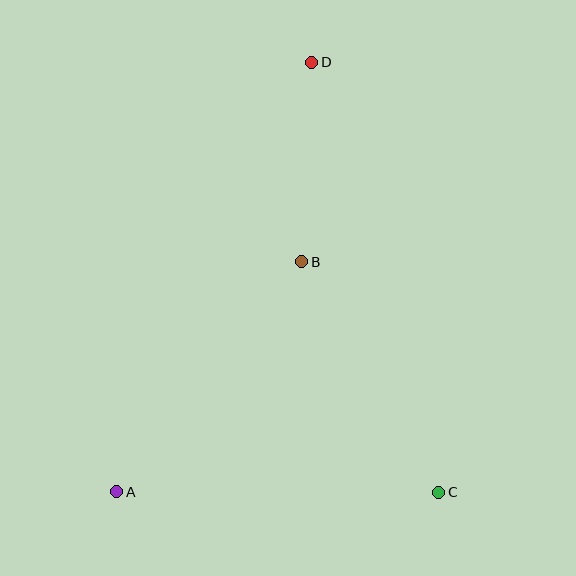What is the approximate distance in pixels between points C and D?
The distance between C and D is approximately 448 pixels.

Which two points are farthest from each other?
Points A and D are farthest from each other.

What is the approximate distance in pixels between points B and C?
The distance between B and C is approximately 268 pixels.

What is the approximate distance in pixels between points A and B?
The distance between A and B is approximately 295 pixels.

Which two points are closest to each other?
Points B and D are closest to each other.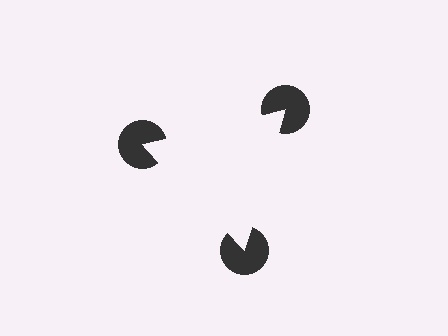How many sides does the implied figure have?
3 sides.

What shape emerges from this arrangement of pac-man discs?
An illusory triangle — its edges are inferred from the aligned wedge cuts in the pac-man discs, not physically drawn.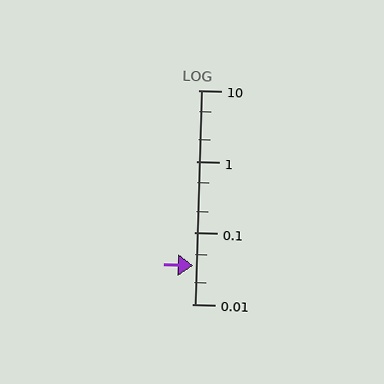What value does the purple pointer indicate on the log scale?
The pointer indicates approximately 0.035.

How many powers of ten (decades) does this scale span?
The scale spans 3 decades, from 0.01 to 10.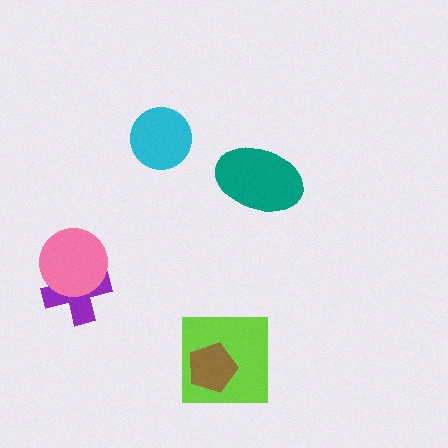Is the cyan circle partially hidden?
No, no other shape covers it.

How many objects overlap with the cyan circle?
0 objects overlap with the cyan circle.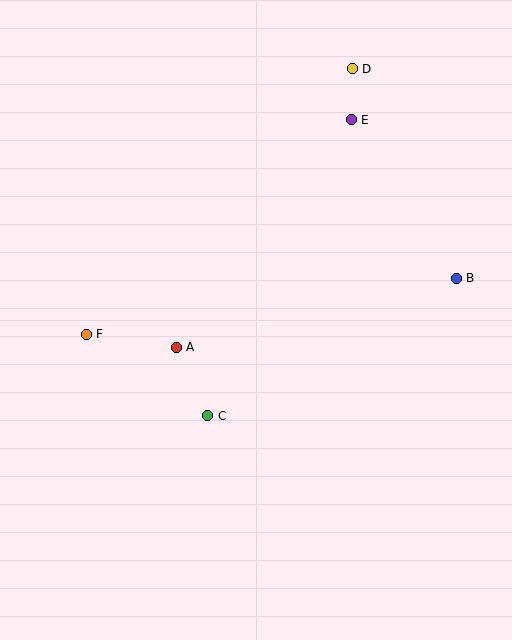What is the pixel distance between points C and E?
The distance between C and E is 329 pixels.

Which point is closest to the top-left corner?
Point F is closest to the top-left corner.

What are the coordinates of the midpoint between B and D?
The midpoint between B and D is at (404, 174).